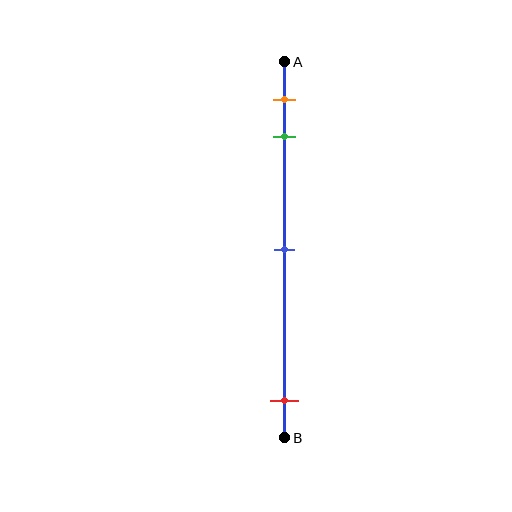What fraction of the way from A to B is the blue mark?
The blue mark is approximately 50% (0.5) of the way from A to B.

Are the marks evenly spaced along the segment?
No, the marks are not evenly spaced.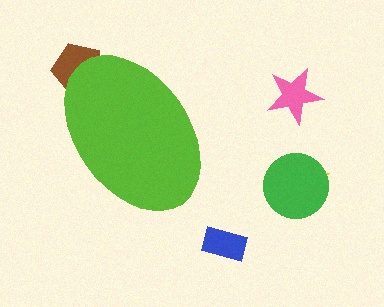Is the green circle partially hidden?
No, the green circle is fully visible.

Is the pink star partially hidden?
No, the pink star is fully visible.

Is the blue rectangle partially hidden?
No, the blue rectangle is fully visible.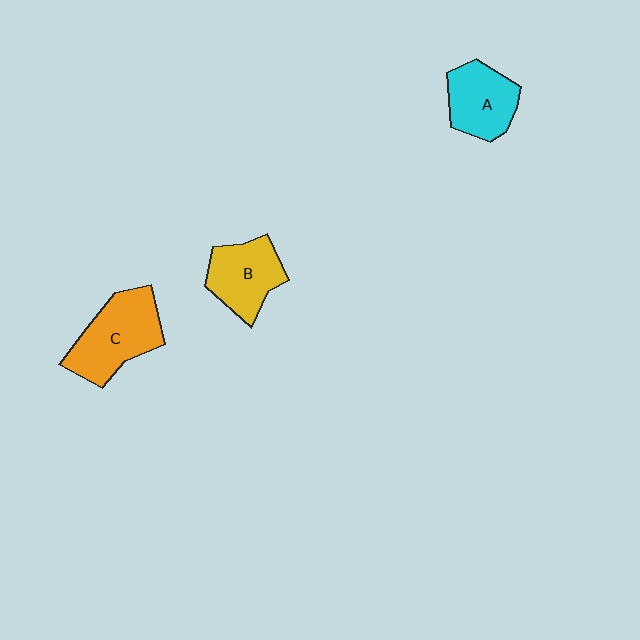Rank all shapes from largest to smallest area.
From largest to smallest: C (orange), B (yellow), A (cyan).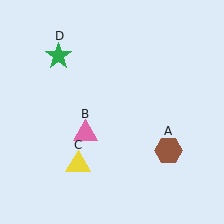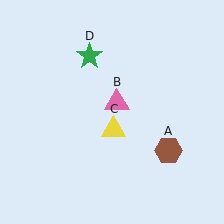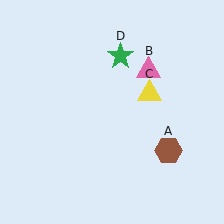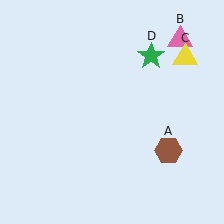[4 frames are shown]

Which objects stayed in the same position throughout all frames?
Brown hexagon (object A) remained stationary.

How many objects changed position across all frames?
3 objects changed position: pink triangle (object B), yellow triangle (object C), green star (object D).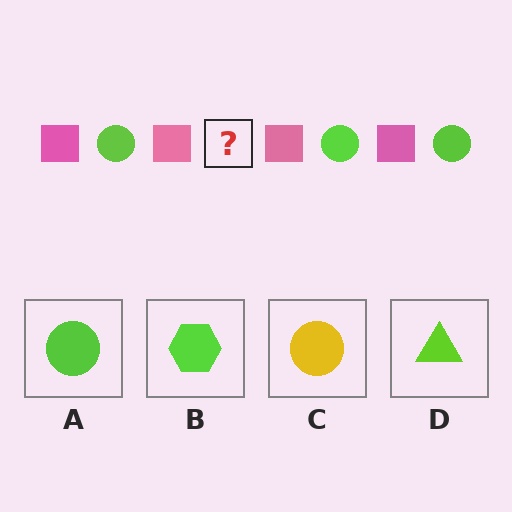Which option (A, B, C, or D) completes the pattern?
A.